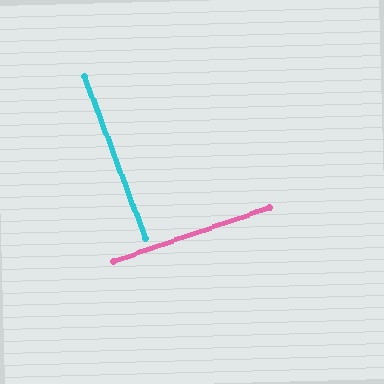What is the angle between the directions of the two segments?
Approximately 89 degrees.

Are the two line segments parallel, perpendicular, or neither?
Perpendicular — they meet at approximately 89°.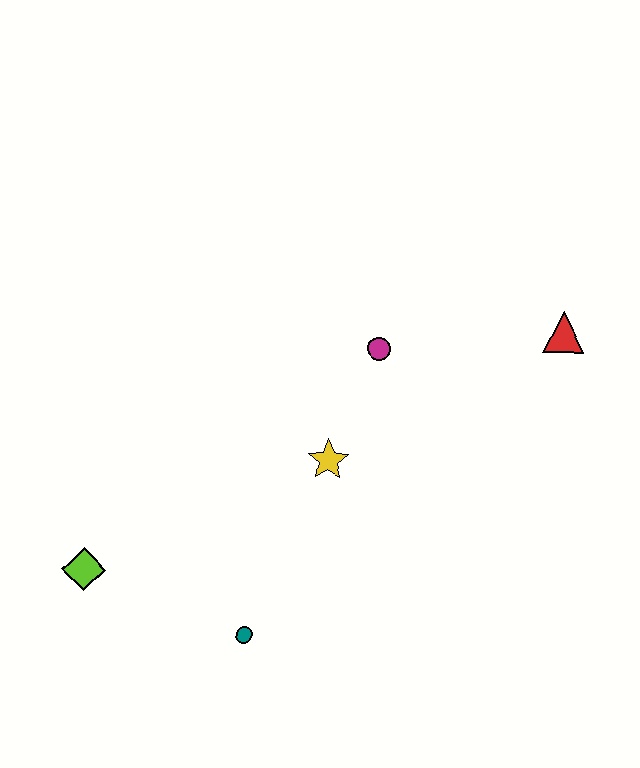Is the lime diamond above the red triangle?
No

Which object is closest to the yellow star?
The magenta circle is closest to the yellow star.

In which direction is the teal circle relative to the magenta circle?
The teal circle is below the magenta circle.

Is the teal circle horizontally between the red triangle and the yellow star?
No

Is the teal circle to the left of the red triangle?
Yes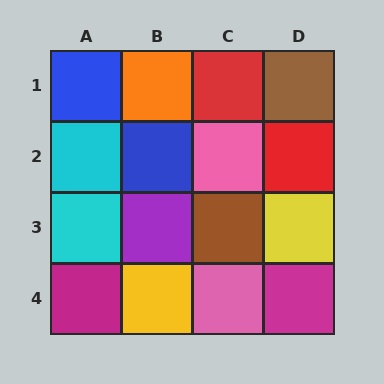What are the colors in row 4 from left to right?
Magenta, yellow, pink, magenta.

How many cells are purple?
1 cell is purple.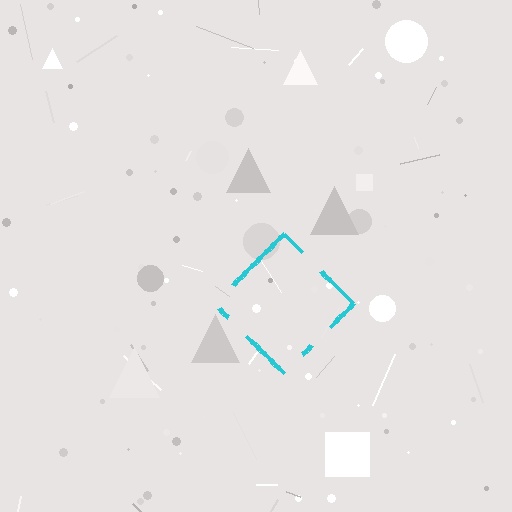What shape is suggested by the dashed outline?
The dashed outline suggests a diamond.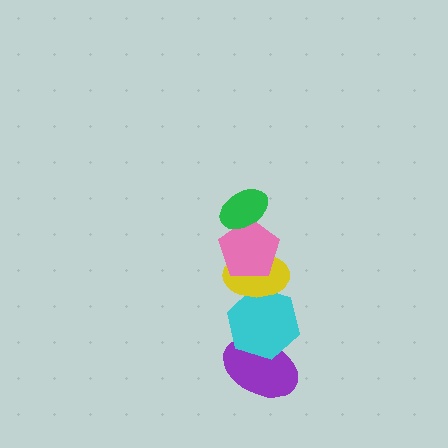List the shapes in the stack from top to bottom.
From top to bottom: the green ellipse, the pink pentagon, the yellow ellipse, the cyan hexagon, the purple ellipse.